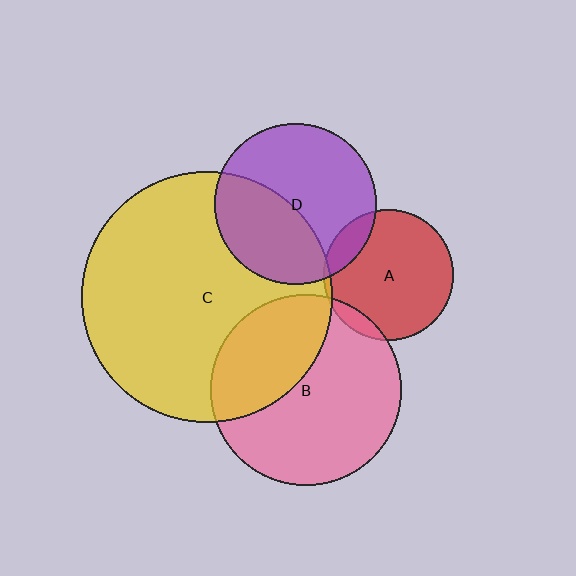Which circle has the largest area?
Circle C (yellow).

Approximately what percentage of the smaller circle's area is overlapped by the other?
Approximately 5%.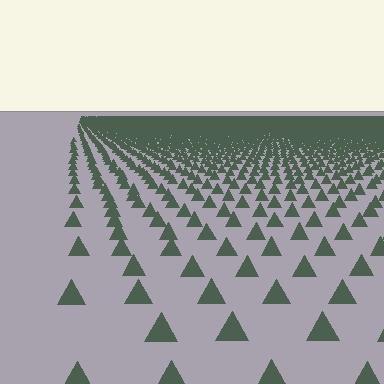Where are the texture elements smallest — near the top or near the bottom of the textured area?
Near the top.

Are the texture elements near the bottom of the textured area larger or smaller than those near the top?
Larger. Near the bottom, elements are closer to the viewer and appear at a bigger on-screen size.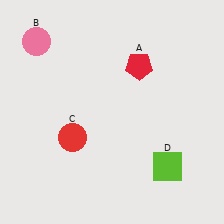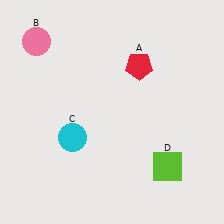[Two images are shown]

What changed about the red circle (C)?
In Image 1, C is red. In Image 2, it changed to cyan.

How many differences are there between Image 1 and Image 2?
There is 1 difference between the two images.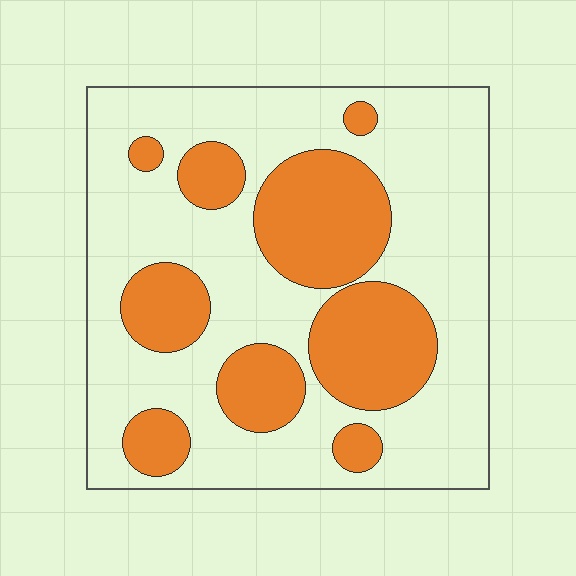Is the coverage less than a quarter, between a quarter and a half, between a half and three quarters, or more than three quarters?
Between a quarter and a half.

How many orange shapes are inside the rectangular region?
9.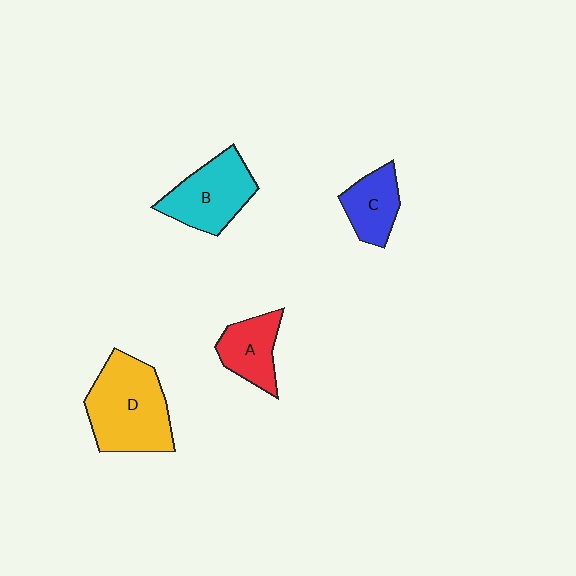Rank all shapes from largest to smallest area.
From largest to smallest: D (yellow), B (cyan), A (red), C (blue).